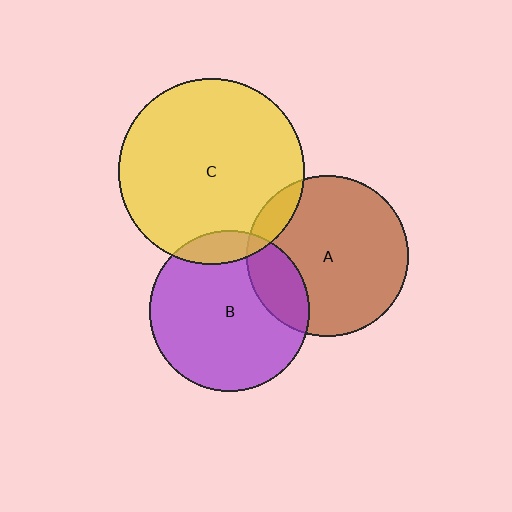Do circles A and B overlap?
Yes.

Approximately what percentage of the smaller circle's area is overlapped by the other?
Approximately 20%.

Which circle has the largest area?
Circle C (yellow).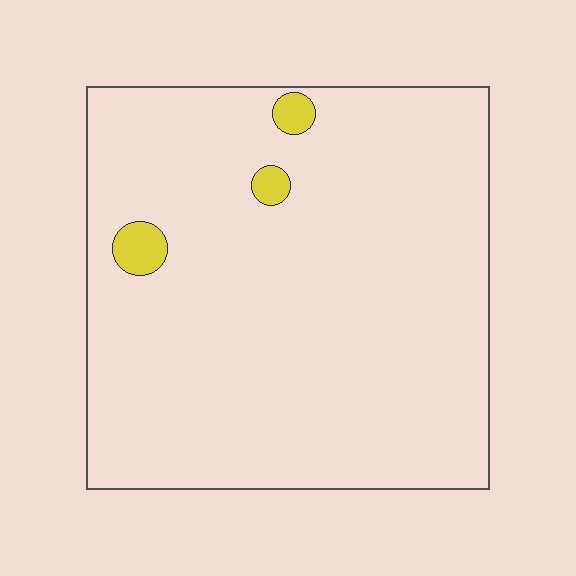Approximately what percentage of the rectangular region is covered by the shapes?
Approximately 5%.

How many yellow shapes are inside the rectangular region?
3.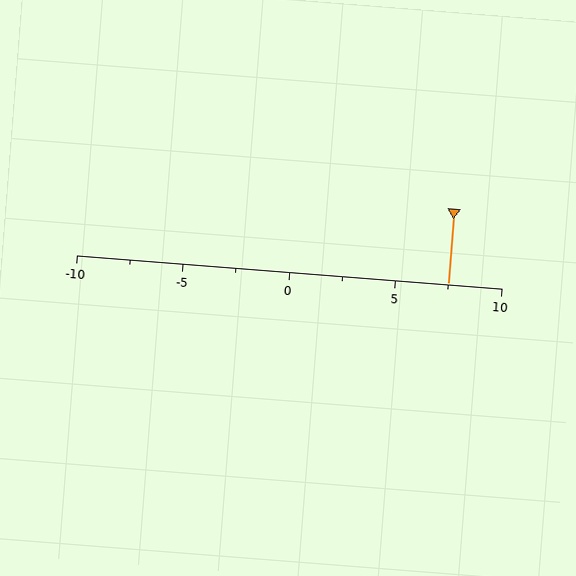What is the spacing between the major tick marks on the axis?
The major ticks are spaced 5 apart.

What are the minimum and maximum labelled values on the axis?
The axis runs from -10 to 10.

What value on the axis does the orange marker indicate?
The marker indicates approximately 7.5.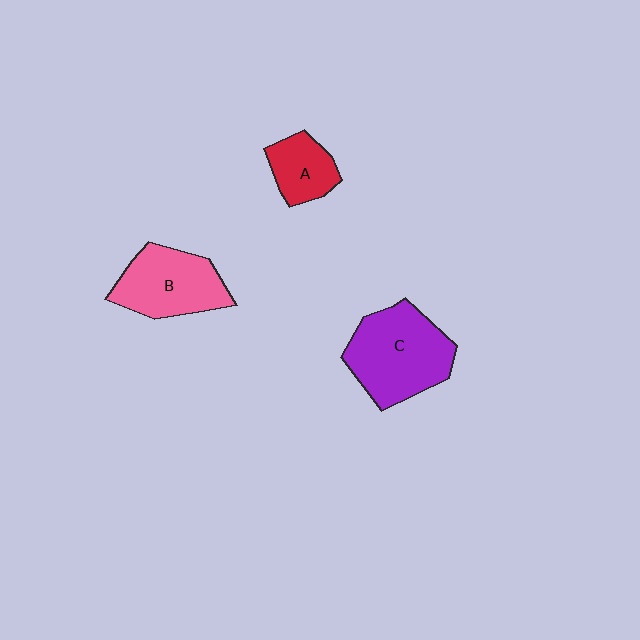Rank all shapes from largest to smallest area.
From largest to smallest: C (purple), B (pink), A (red).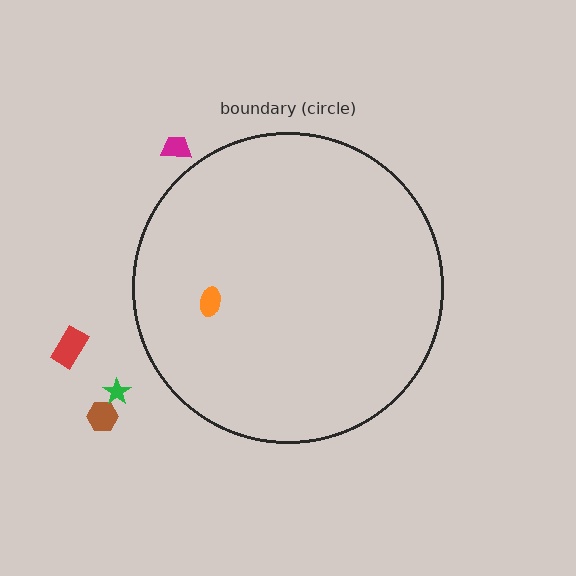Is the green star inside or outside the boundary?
Outside.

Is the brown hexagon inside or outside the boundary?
Outside.